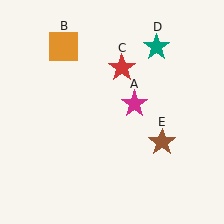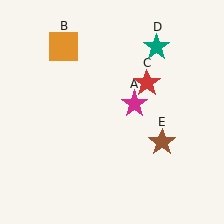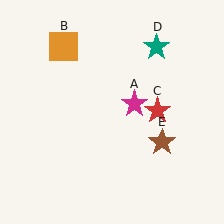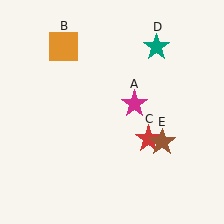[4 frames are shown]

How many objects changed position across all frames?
1 object changed position: red star (object C).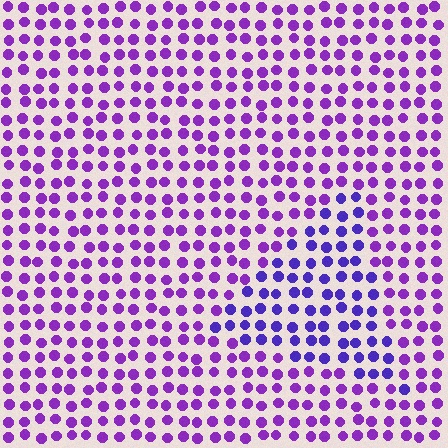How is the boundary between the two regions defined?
The boundary is defined purely by a slight shift in hue (about 27 degrees). Spacing, size, and orientation are identical on both sides.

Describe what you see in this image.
The image is filled with small purple elements in a uniform arrangement. A triangle-shaped region is visible where the elements are tinted to a slightly different hue, forming a subtle color boundary.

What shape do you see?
I see a triangle.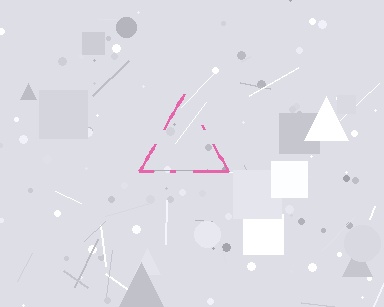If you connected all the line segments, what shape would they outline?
They would outline a triangle.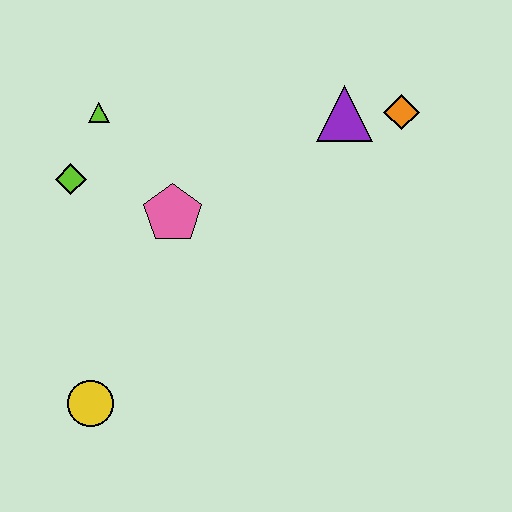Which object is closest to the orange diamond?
The purple triangle is closest to the orange diamond.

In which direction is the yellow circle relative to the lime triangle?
The yellow circle is below the lime triangle.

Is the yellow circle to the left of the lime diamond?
No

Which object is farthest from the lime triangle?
The orange diamond is farthest from the lime triangle.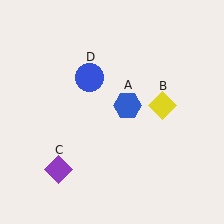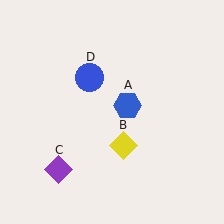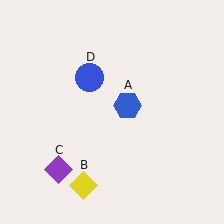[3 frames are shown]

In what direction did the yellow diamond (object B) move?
The yellow diamond (object B) moved down and to the left.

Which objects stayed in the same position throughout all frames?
Blue hexagon (object A) and purple diamond (object C) and blue circle (object D) remained stationary.